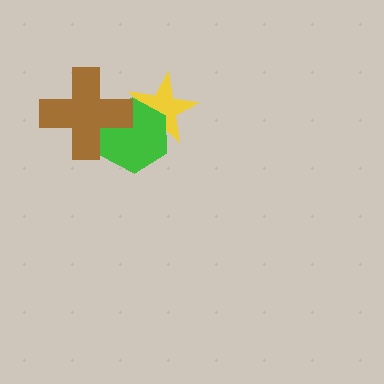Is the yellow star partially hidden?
Yes, it is partially covered by another shape.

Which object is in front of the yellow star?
The green hexagon is in front of the yellow star.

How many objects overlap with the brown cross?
1 object overlaps with the brown cross.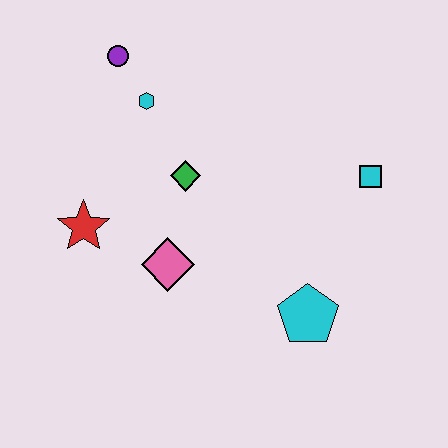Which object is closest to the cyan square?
The cyan pentagon is closest to the cyan square.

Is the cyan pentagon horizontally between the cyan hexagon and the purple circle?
No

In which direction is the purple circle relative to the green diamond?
The purple circle is above the green diamond.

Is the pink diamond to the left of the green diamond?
Yes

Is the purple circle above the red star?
Yes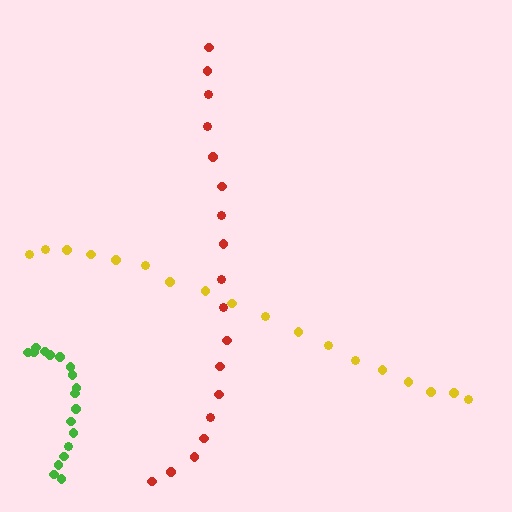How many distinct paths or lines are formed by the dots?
There are 3 distinct paths.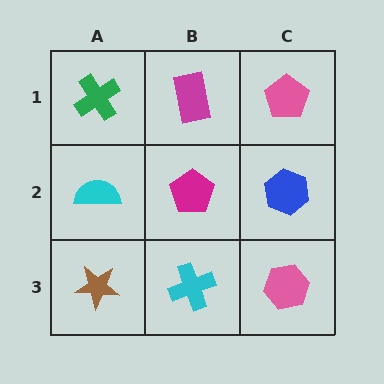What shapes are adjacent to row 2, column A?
A green cross (row 1, column A), a brown star (row 3, column A), a magenta pentagon (row 2, column B).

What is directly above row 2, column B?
A magenta rectangle.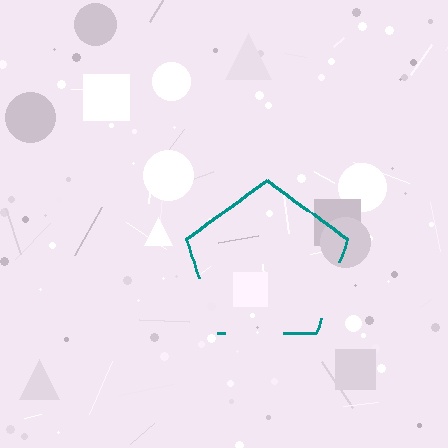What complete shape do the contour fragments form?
The contour fragments form a pentagon.